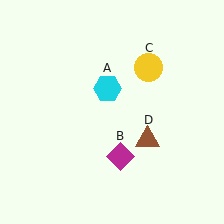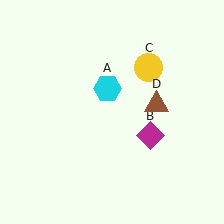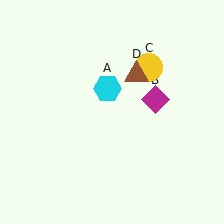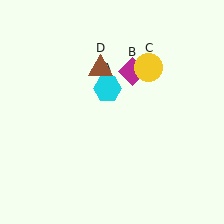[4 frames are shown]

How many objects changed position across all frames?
2 objects changed position: magenta diamond (object B), brown triangle (object D).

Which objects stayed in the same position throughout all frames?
Cyan hexagon (object A) and yellow circle (object C) remained stationary.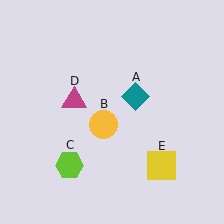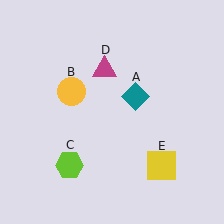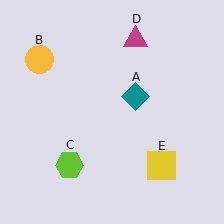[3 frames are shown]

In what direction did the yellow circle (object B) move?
The yellow circle (object B) moved up and to the left.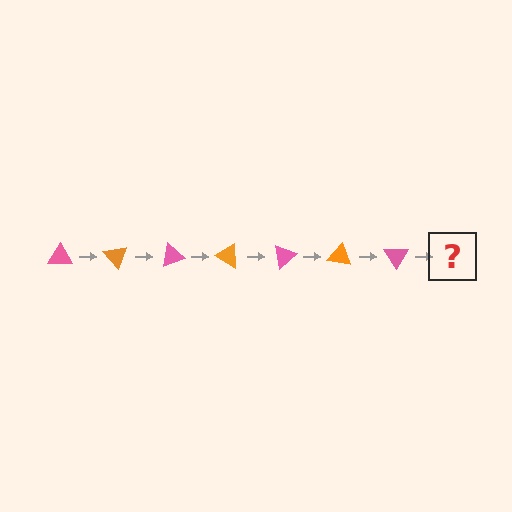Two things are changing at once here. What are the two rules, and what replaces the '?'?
The two rules are that it rotates 50 degrees each step and the color cycles through pink and orange. The '?' should be an orange triangle, rotated 350 degrees from the start.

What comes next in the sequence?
The next element should be an orange triangle, rotated 350 degrees from the start.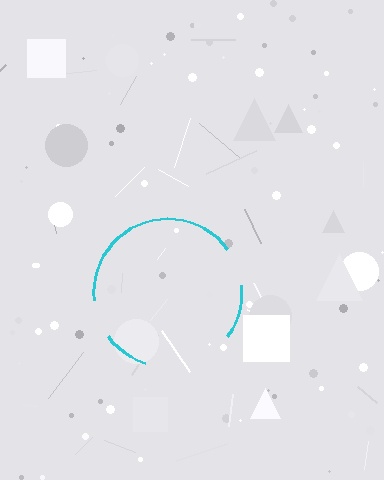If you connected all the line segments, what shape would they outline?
They would outline a circle.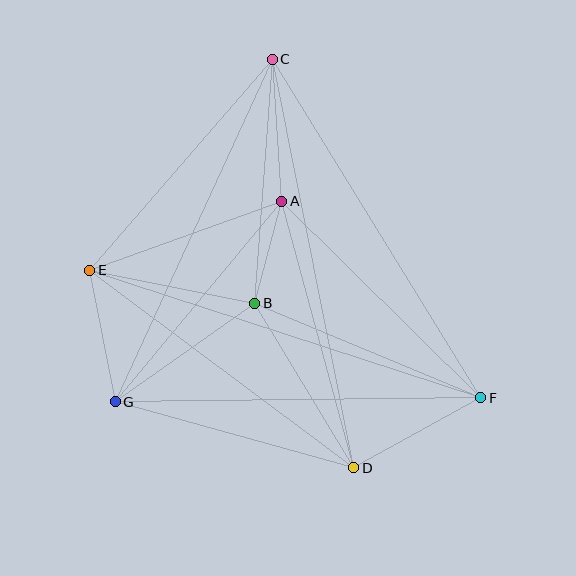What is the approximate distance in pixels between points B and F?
The distance between B and F is approximately 245 pixels.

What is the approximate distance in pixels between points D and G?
The distance between D and G is approximately 247 pixels.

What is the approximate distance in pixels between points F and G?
The distance between F and G is approximately 365 pixels.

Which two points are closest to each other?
Points A and B are closest to each other.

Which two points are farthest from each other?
Points C and D are farthest from each other.